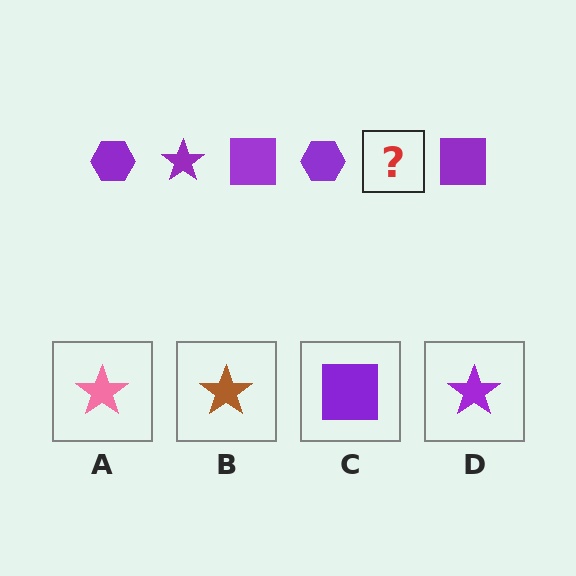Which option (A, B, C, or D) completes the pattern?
D.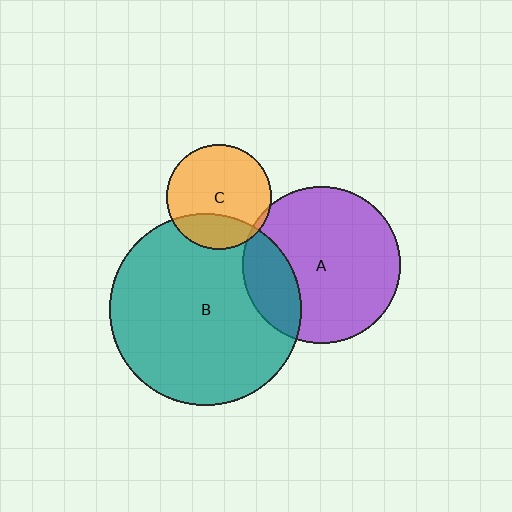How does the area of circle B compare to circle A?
Approximately 1.5 times.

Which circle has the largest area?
Circle B (teal).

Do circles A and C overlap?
Yes.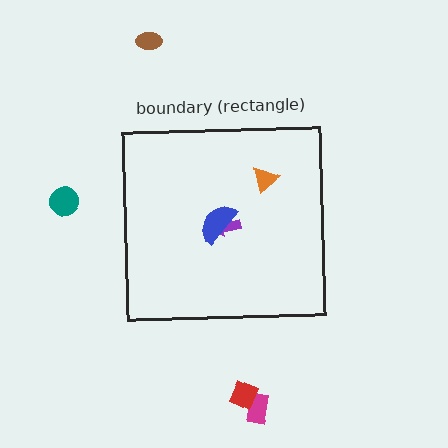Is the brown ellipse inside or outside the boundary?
Outside.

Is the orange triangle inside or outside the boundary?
Inside.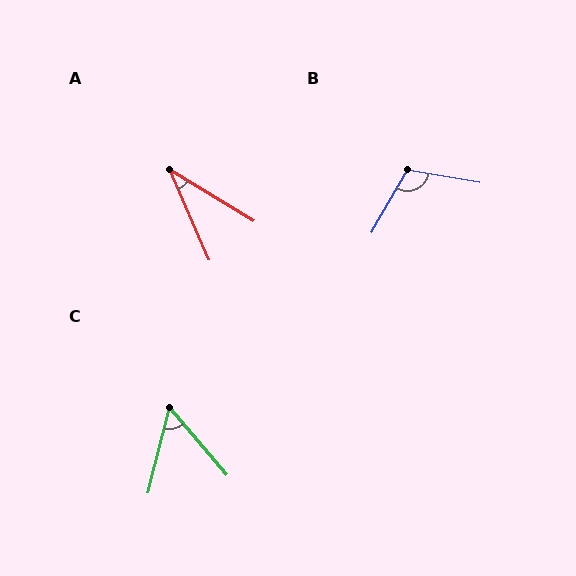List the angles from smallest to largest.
A (35°), C (54°), B (109°).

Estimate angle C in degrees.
Approximately 54 degrees.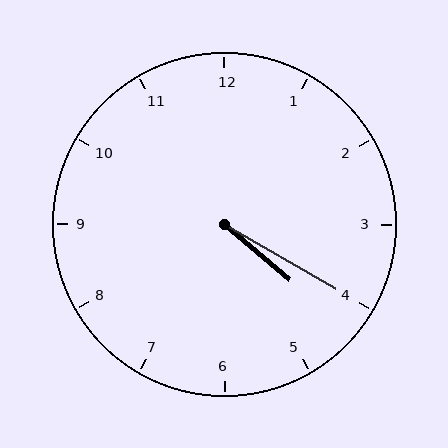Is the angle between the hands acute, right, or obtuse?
It is acute.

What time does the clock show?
4:20.